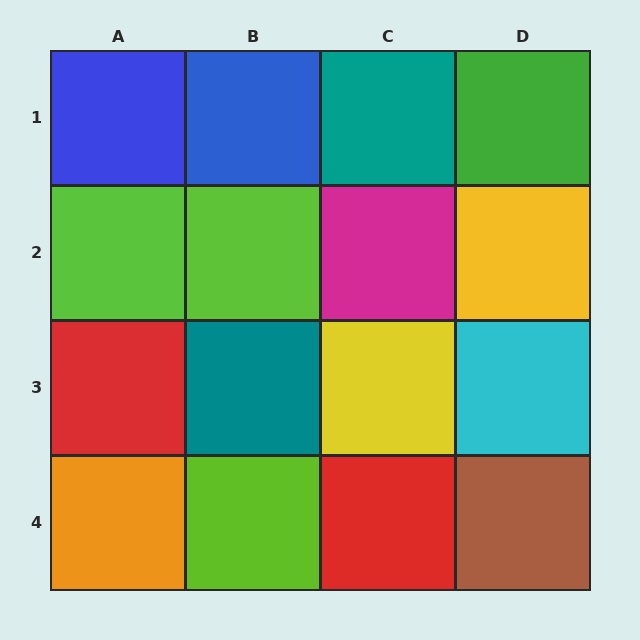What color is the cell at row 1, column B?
Blue.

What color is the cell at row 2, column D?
Yellow.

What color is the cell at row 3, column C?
Yellow.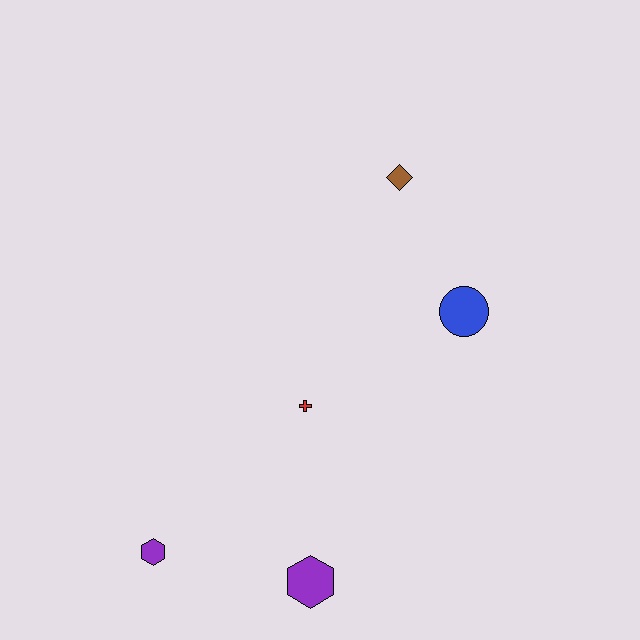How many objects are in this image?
There are 5 objects.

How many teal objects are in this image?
There are no teal objects.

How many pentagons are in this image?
There are no pentagons.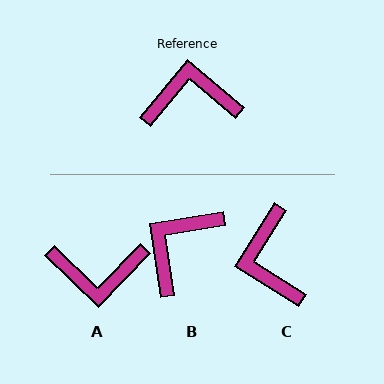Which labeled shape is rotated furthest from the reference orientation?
A, about 176 degrees away.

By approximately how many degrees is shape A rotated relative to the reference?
Approximately 176 degrees counter-clockwise.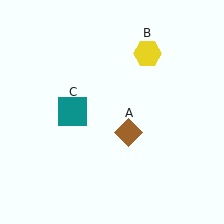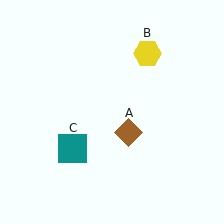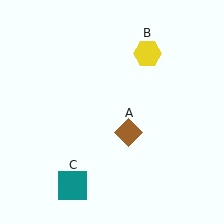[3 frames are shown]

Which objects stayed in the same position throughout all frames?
Brown diamond (object A) and yellow hexagon (object B) remained stationary.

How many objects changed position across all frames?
1 object changed position: teal square (object C).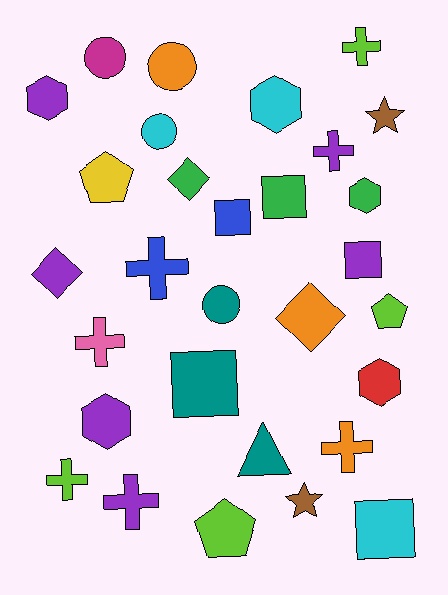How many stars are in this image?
There are 2 stars.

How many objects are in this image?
There are 30 objects.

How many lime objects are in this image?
There are 4 lime objects.